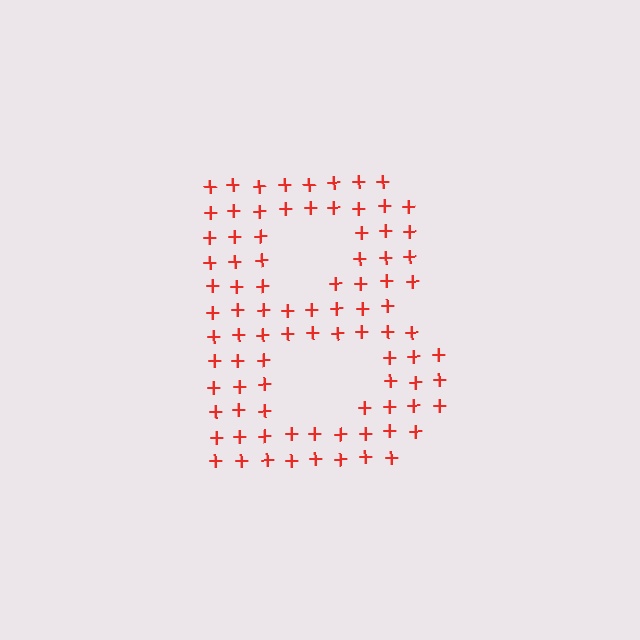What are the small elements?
The small elements are plus signs.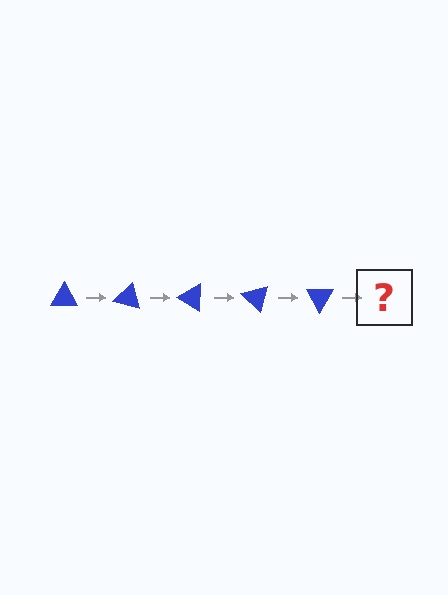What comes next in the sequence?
The next element should be a blue triangle rotated 75 degrees.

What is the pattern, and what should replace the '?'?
The pattern is that the triangle rotates 15 degrees each step. The '?' should be a blue triangle rotated 75 degrees.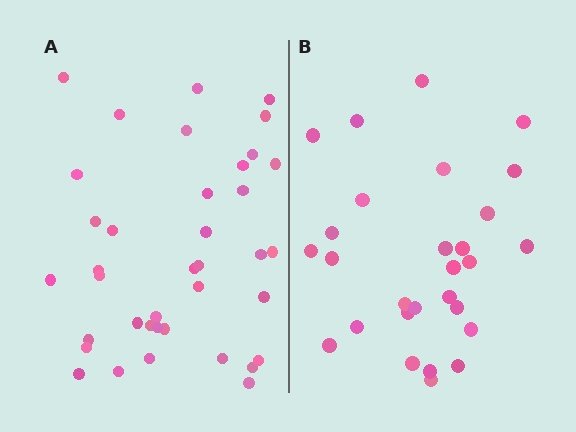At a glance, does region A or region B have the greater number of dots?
Region A (the left region) has more dots.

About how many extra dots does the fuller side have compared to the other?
Region A has roughly 10 or so more dots than region B.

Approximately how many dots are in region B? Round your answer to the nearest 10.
About 30 dots. (The exact count is 28, which rounds to 30.)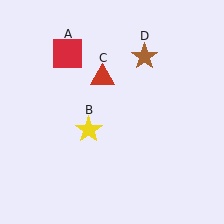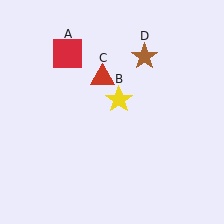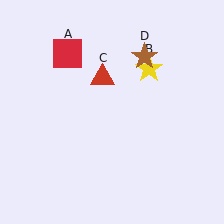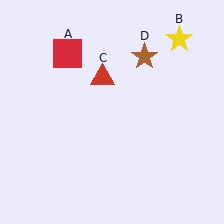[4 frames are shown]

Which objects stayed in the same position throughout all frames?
Red square (object A) and red triangle (object C) and brown star (object D) remained stationary.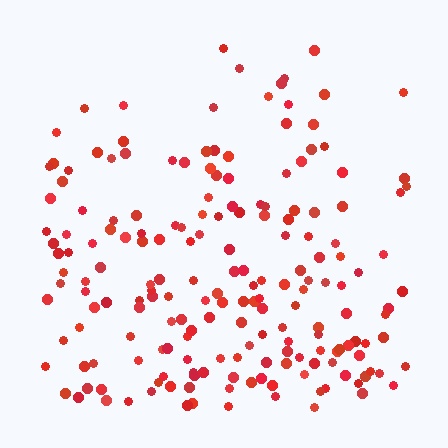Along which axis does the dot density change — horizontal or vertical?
Vertical.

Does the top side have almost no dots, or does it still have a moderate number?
Still a moderate number, just noticeably fewer than the bottom.